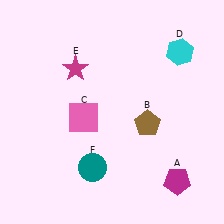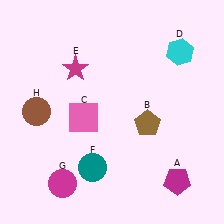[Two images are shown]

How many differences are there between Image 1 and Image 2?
There are 2 differences between the two images.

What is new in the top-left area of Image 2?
A brown circle (H) was added in the top-left area of Image 2.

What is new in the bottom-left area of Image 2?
A magenta circle (G) was added in the bottom-left area of Image 2.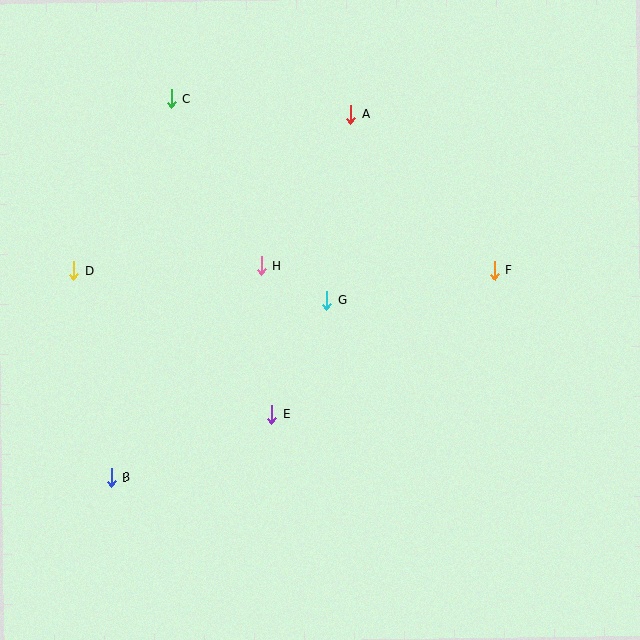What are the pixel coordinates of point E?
Point E is at (272, 415).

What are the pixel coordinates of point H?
Point H is at (262, 266).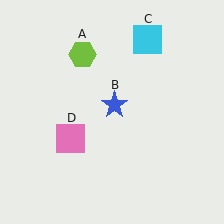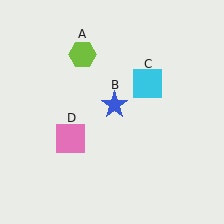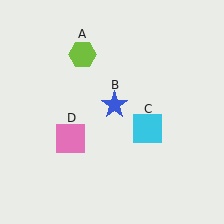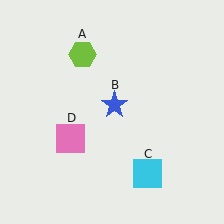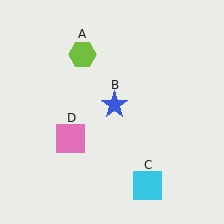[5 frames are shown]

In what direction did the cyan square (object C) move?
The cyan square (object C) moved down.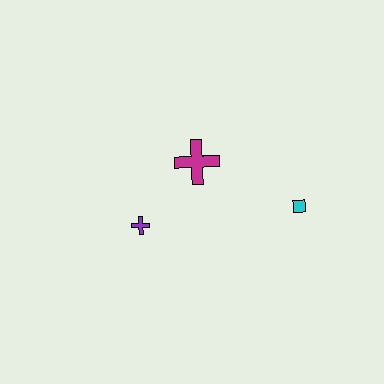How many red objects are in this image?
There are no red objects.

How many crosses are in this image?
There are 2 crosses.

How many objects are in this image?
There are 3 objects.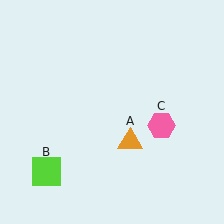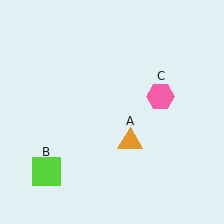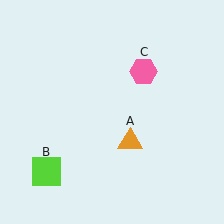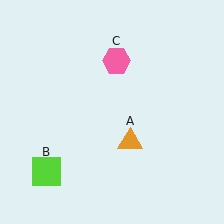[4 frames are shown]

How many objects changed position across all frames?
1 object changed position: pink hexagon (object C).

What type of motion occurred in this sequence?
The pink hexagon (object C) rotated counterclockwise around the center of the scene.